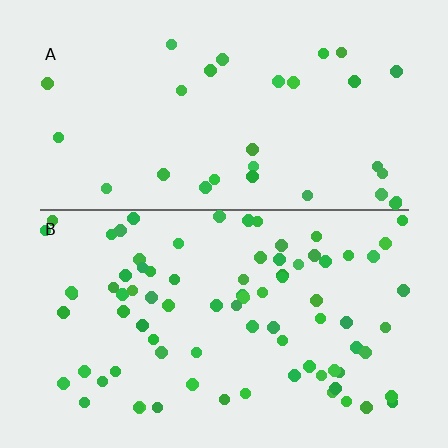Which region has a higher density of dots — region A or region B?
B (the bottom).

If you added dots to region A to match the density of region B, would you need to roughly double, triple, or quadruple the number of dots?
Approximately triple.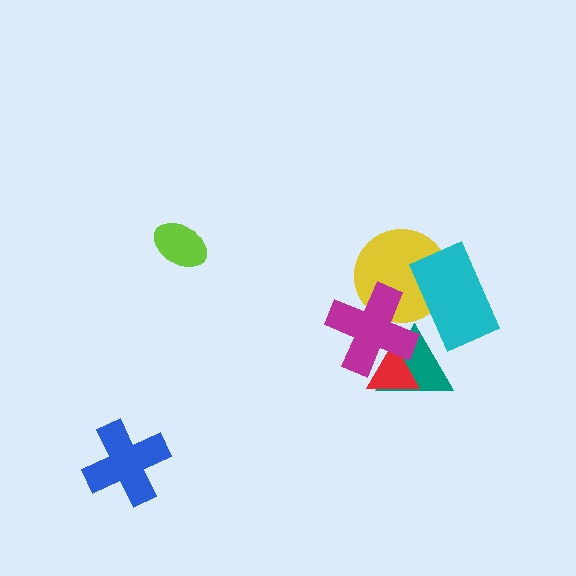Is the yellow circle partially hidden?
Yes, it is partially covered by another shape.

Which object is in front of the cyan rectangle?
The teal triangle is in front of the cyan rectangle.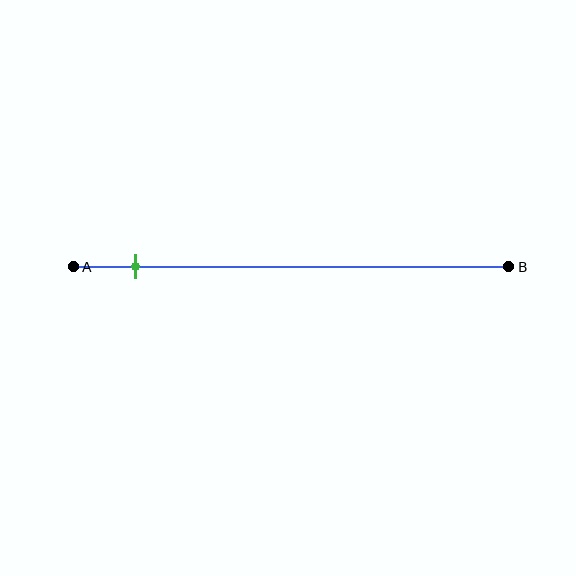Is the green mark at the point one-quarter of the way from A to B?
No, the mark is at about 15% from A, not at the 25% one-quarter point.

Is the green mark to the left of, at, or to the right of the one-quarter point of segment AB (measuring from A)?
The green mark is to the left of the one-quarter point of segment AB.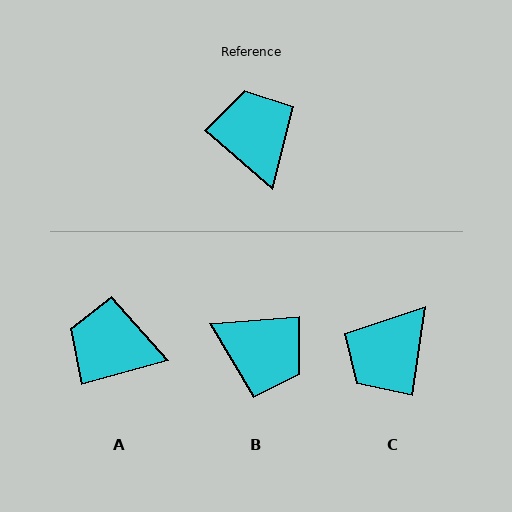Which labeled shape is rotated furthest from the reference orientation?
B, about 135 degrees away.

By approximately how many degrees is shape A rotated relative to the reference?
Approximately 56 degrees counter-clockwise.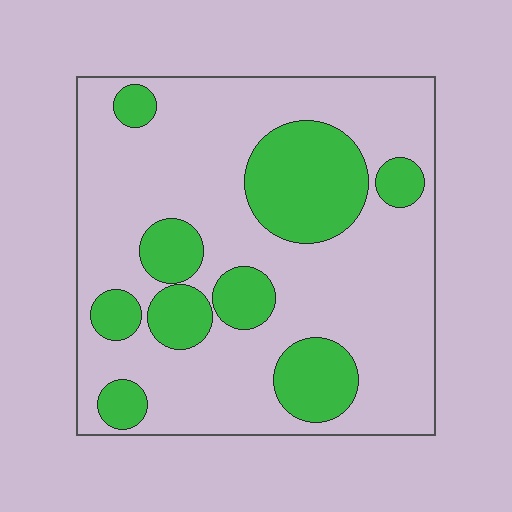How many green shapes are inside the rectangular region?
9.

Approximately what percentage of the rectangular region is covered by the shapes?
Approximately 25%.